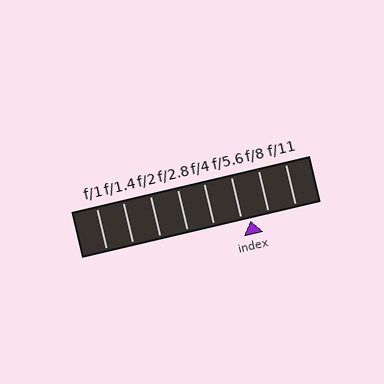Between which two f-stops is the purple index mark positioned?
The index mark is between f/5.6 and f/8.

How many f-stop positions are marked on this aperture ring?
There are 8 f-stop positions marked.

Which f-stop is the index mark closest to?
The index mark is closest to f/5.6.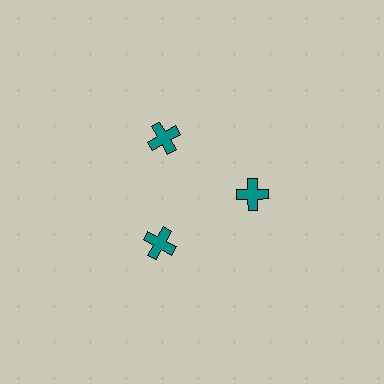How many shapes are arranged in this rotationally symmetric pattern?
There are 3 shapes, arranged in 3 groups of 1.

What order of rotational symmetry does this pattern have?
This pattern has 3-fold rotational symmetry.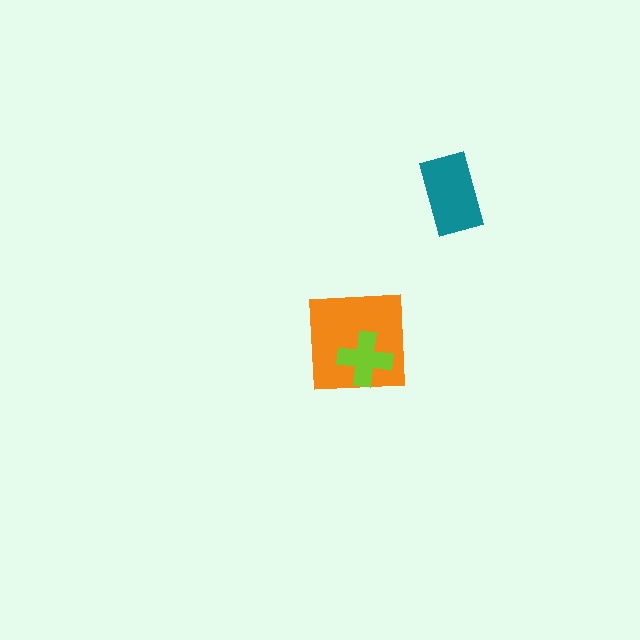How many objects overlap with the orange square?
1 object overlaps with the orange square.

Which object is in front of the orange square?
The lime cross is in front of the orange square.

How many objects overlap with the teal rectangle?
0 objects overlap with the teal rectangle.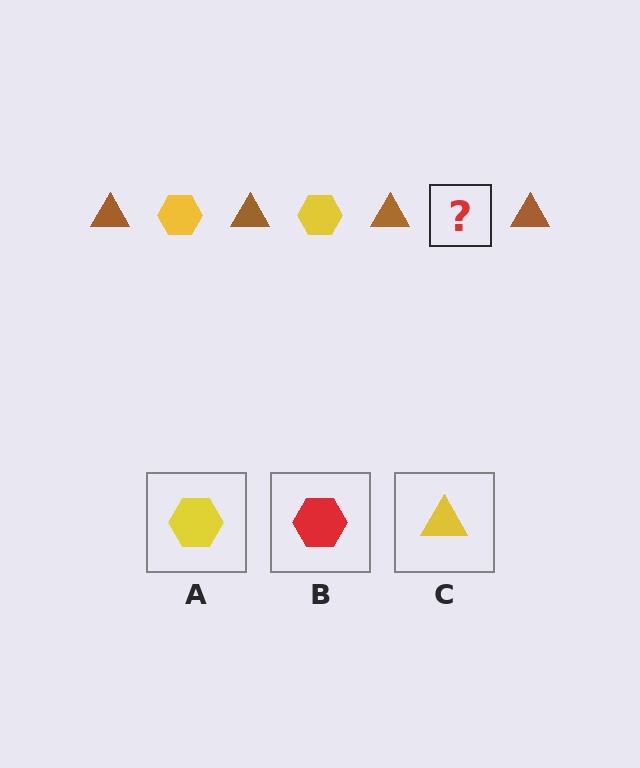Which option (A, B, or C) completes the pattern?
A.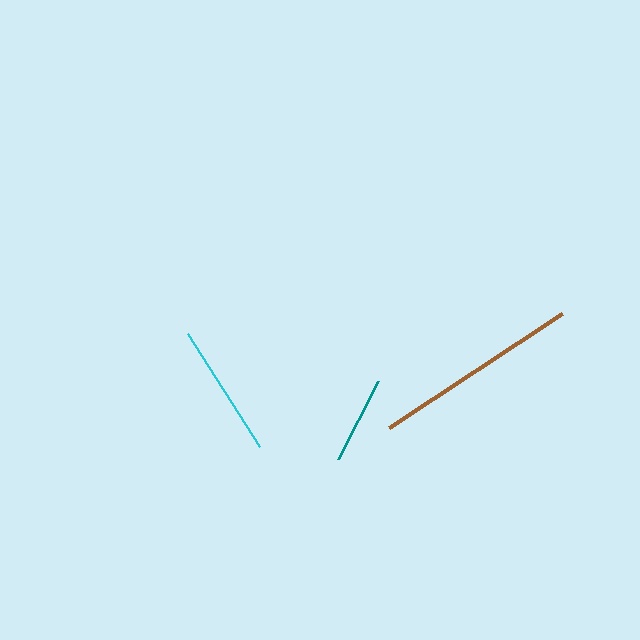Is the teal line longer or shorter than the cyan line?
The cyan line is longer than the teal line.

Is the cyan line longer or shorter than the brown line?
The brown line is longer than the cyan line.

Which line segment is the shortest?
The teal line is the shortest at approximately 87 pixels.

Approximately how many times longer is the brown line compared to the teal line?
The brown line is approximately 2.4 times the length of the teal line.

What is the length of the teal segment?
The teal segment is approximately 87 pixels long.